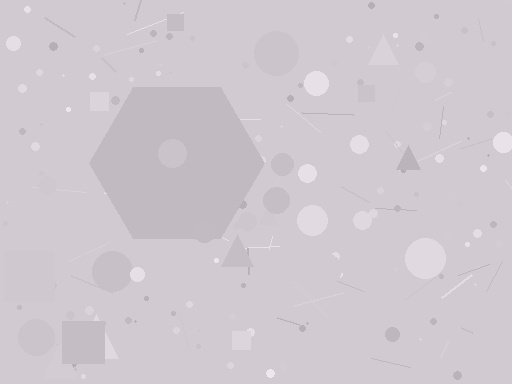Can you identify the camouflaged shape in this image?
The camouflaged shape is a hexagon.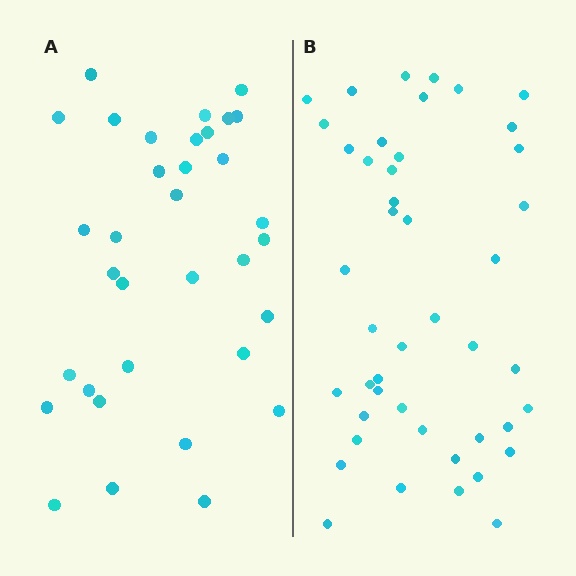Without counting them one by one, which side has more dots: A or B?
Region B (the right region) has more dots.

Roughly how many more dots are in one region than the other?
Region B has roughly 12 or so more dots than region A.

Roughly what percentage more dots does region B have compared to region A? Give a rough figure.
About 30% more.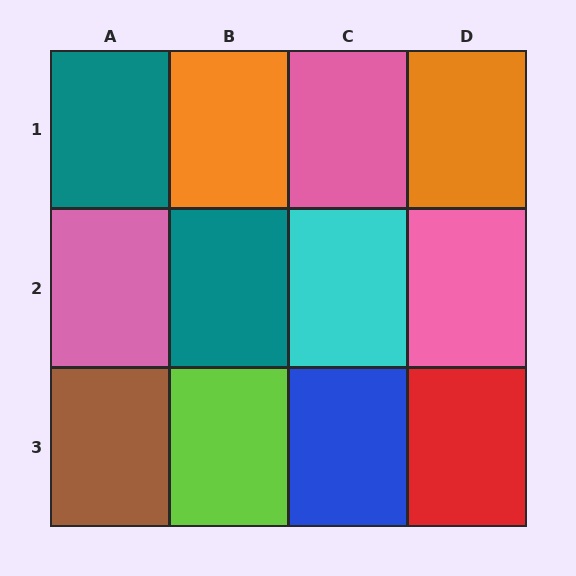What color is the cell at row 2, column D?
Pink.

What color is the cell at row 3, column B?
Lime.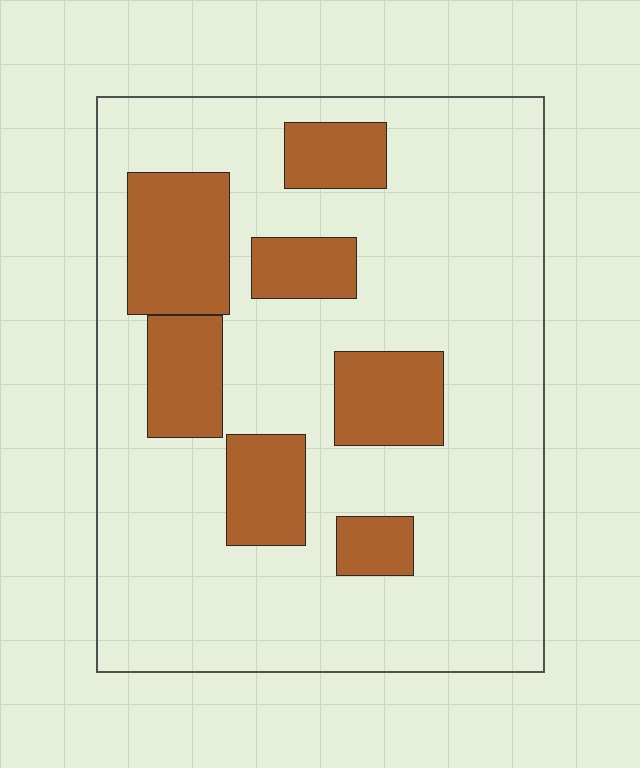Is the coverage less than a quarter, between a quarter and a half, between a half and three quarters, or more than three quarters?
Less than a quarter.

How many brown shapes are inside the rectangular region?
7.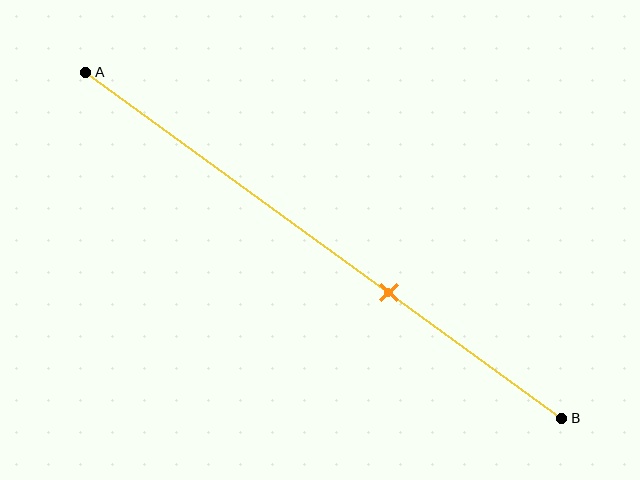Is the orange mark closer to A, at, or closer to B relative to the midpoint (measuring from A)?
The orange mark is closer to point B than the midpoint of segment AB.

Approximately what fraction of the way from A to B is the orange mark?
The orange mark is approximately 65% of the way from A to B.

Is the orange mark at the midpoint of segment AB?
No, the mark is at about 65% from A, not at the 50% midpoint.